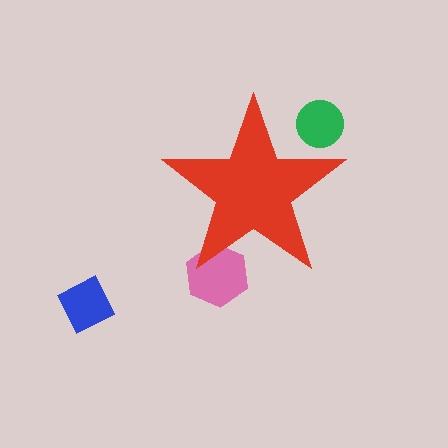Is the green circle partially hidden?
Yes, the green circle is partially hidden behind the red star.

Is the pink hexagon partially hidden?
Yes, the pink hexagon is partially hidden behind the red star.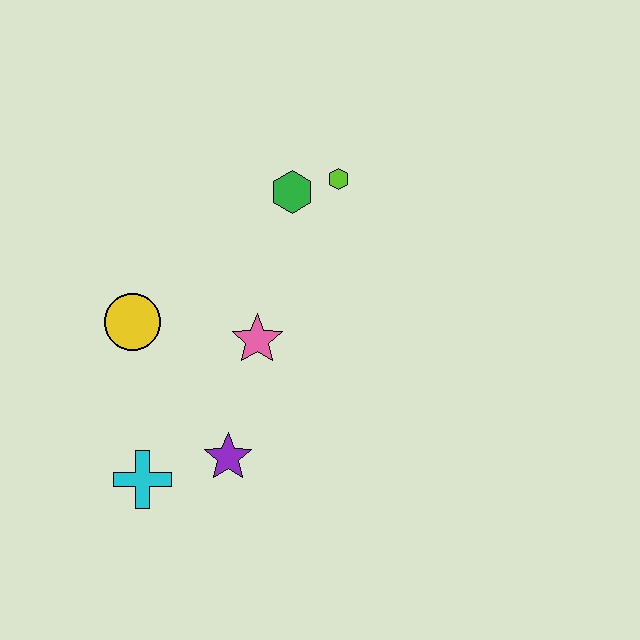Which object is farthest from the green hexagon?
The cyan cross is farthest from the green hexagon.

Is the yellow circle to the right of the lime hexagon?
No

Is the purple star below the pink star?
Yes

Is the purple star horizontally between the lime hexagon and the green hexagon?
No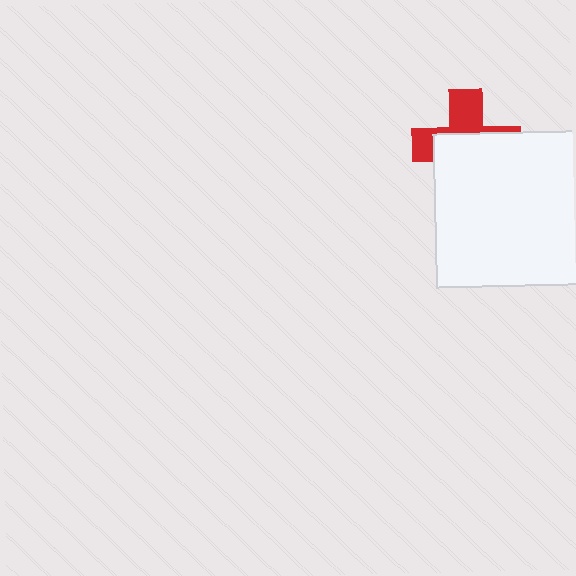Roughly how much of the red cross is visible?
A small part of it is visible (roughly 40%).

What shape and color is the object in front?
The object in front is a white square.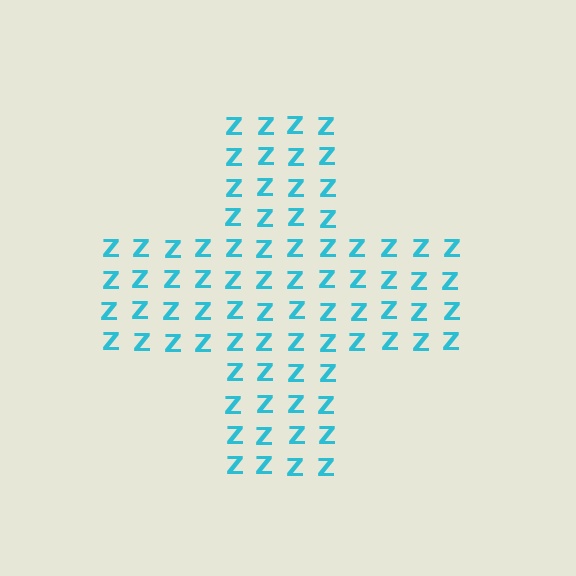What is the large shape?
The large shape is a cross.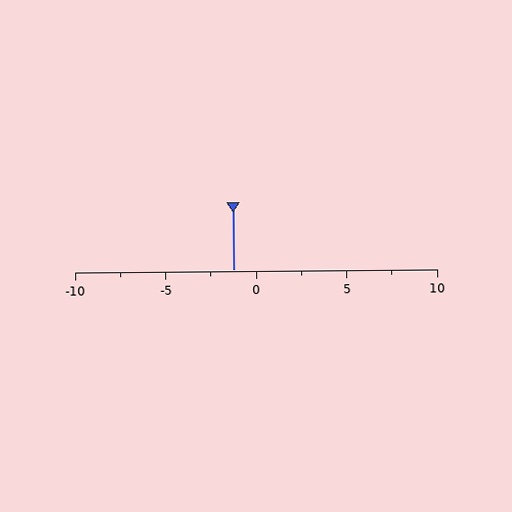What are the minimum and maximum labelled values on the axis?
The axis runs from -10 to 10.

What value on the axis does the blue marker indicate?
The marker indicates approximately -1.2.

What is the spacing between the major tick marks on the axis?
The major ticks are spaced 5 apart.